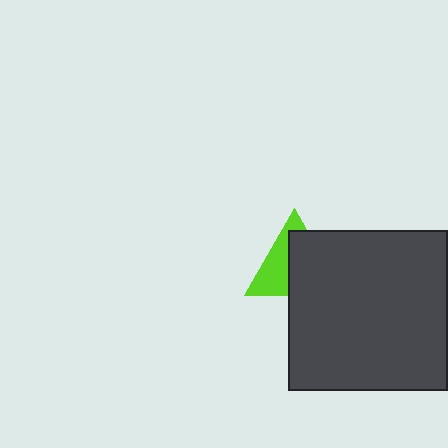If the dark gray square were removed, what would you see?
You would see the complete lime triangle.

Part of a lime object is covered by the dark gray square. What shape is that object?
It is a triangle.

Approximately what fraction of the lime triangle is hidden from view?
Roughly 57% of the lime triangle is hidden behind the dark gray square.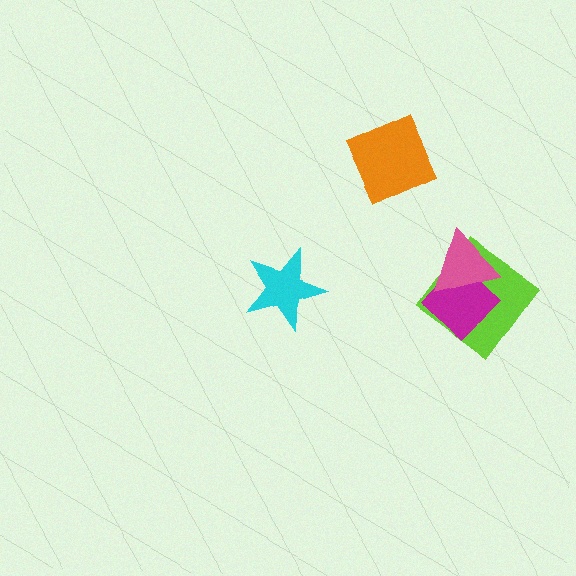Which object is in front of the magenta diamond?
The pink triangle is in front of the magenta diamond.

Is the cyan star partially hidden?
No, no other shape covers it.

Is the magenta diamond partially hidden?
Yes, it is partially covered by another shape.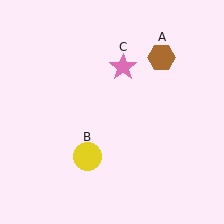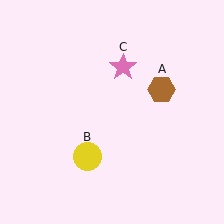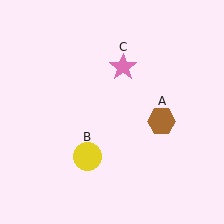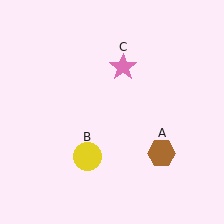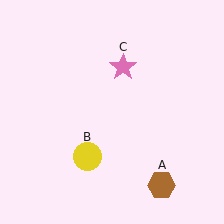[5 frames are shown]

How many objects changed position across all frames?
1 object changed position: brown hexagon (object A).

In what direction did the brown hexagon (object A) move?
The brown hexagon (object A) moved down.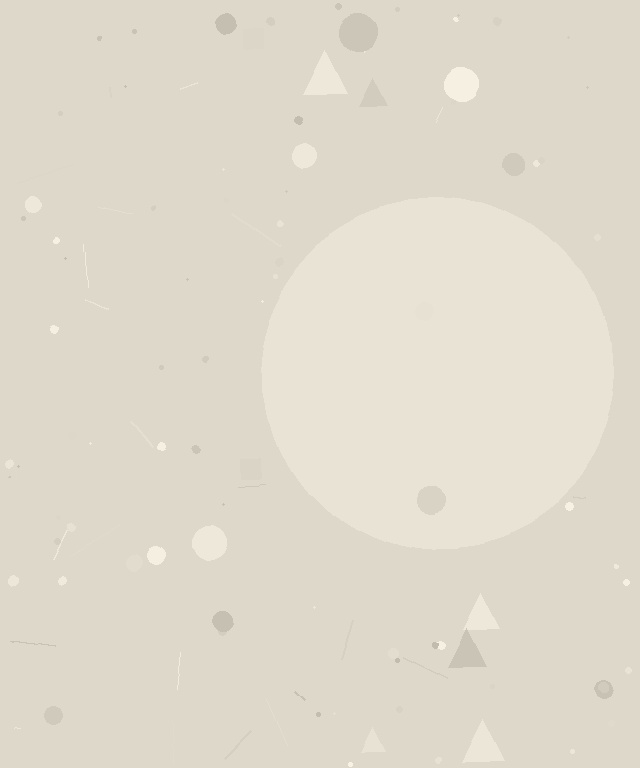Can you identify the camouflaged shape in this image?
The camouflaged shape is a circle.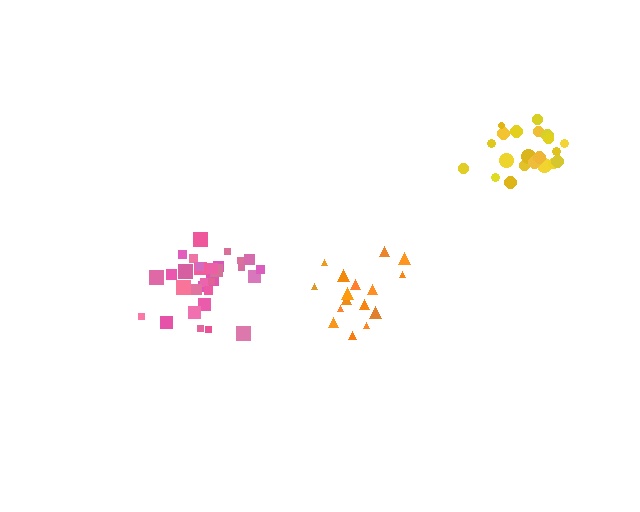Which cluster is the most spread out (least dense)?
Orange.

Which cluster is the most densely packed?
Pink.